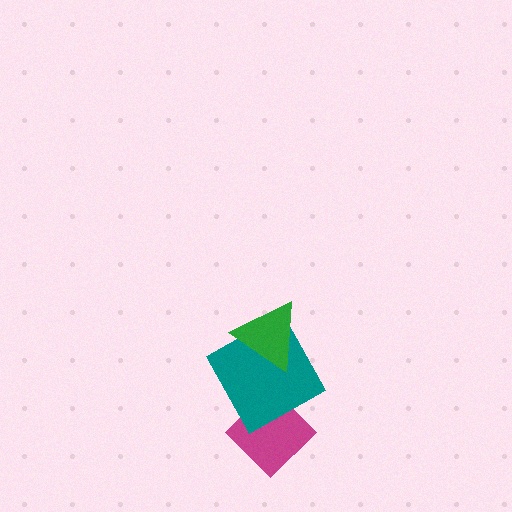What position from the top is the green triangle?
The green triangle is 1st from the top.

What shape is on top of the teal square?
The green triangle is on top of the teal square.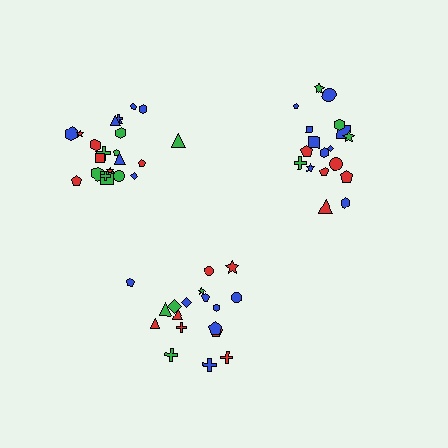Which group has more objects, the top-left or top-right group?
The top-left group.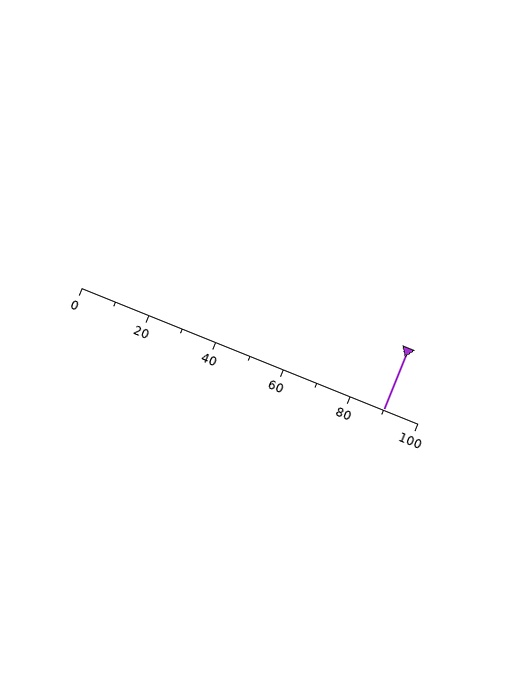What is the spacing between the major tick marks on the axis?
The major ticks are spaced 20 apart.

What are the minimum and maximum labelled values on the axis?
The axis runs from 0 to 100.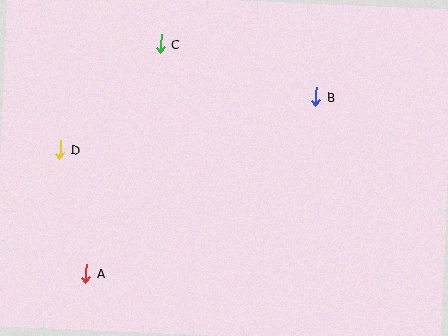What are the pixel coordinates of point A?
Point A is at (86, 273).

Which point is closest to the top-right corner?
Point B is closest to the top-right corner.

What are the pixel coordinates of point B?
Point B is at (316, 97).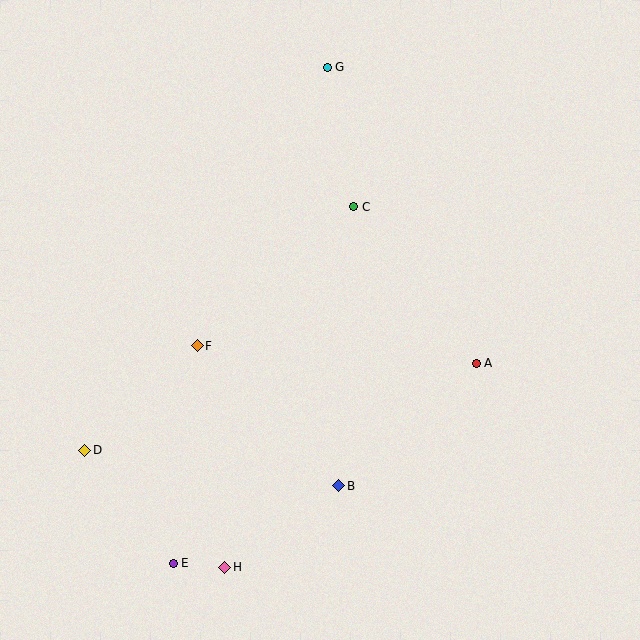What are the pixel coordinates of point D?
Point D is at (85, 450).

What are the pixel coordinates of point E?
Point E is at (173, 563).